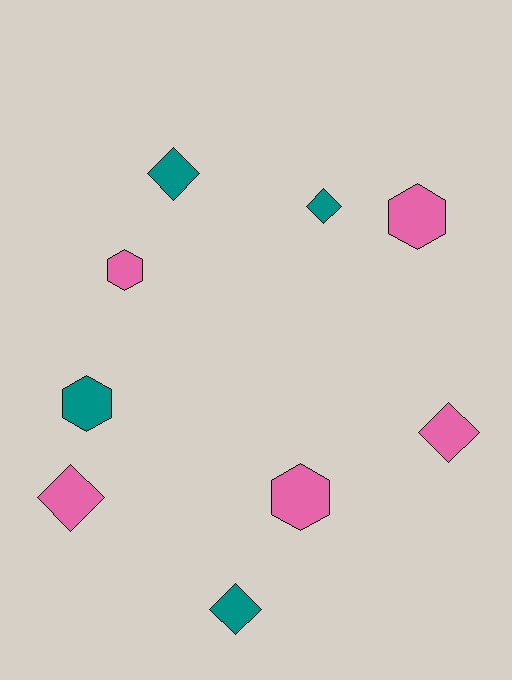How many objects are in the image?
There are 9 objects.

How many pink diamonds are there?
There are 2 pink diamonds.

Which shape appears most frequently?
Diamond, with 5 objects.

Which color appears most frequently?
Pink, with 5 objects.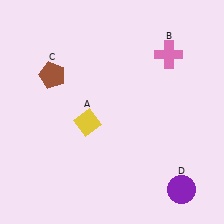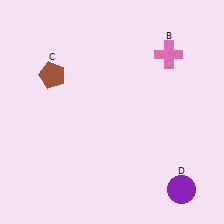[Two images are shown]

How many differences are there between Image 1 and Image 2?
There is 1 difference between the two images.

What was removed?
The yellow diamond (A) was removed in Image 2.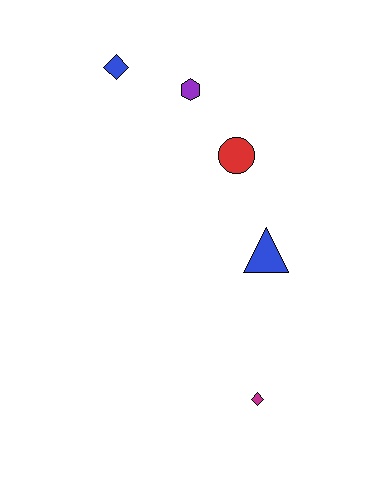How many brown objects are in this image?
There are no brown objects.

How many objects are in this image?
There are 5 objects.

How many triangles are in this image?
There is 1 triangle.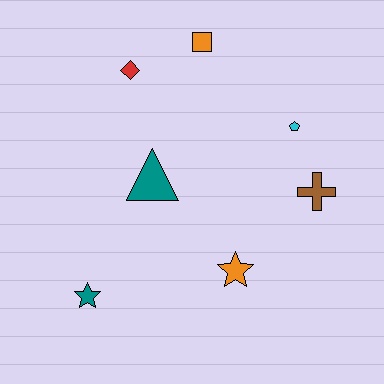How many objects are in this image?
There are 7 objects.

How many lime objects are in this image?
There are no lime objects.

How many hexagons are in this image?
There are no hexagons.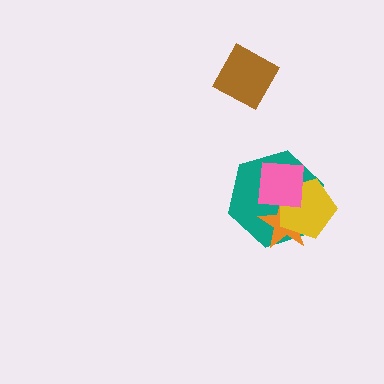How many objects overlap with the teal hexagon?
3 objects overlap with the teal hexagon.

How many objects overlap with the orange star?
3 objects overlap with the orange star.